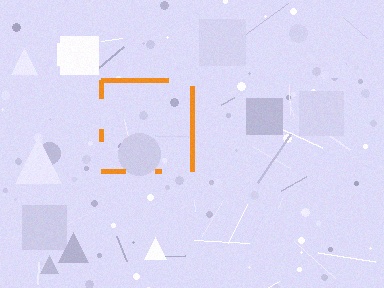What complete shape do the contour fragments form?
The contour fragments form a square.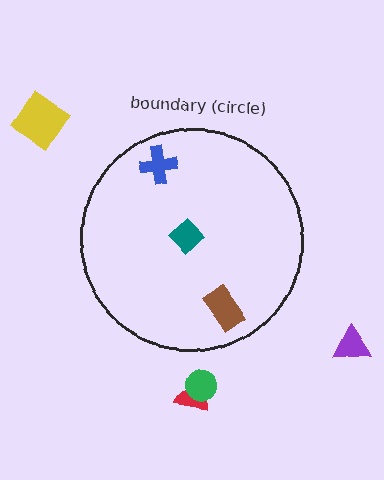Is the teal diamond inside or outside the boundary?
Inside.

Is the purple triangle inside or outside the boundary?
Outside.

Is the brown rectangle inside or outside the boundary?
Inside.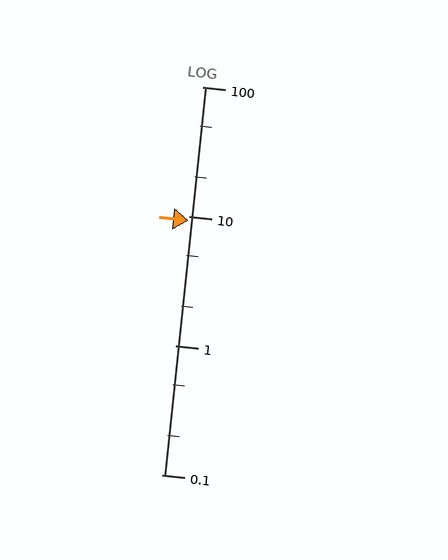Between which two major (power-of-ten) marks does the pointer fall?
The pointer is between 1 and 10.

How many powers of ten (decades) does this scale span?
The scale spans 3 decades, from 0.1 to 100.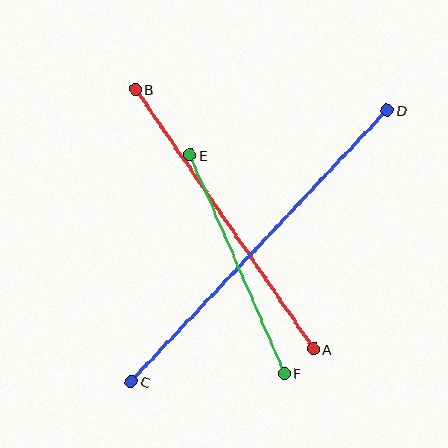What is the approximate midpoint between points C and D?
The midpoint is at approximately (259, 246) pixels.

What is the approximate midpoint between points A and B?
The midpoint is at approximately (225, 219) pixels.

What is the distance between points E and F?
The distance is approximately 237 pixels.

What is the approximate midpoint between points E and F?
The midpoint is at approximately (237, 264) pixels.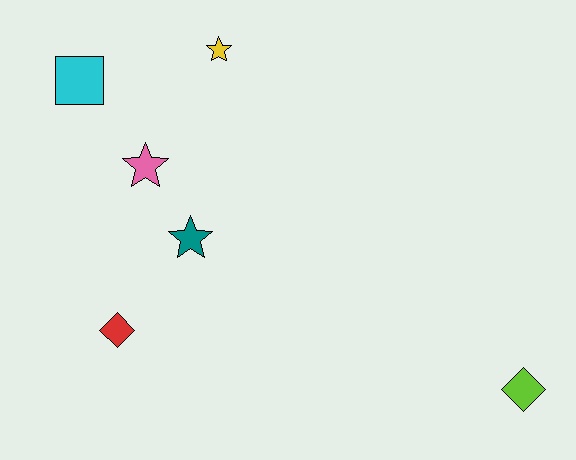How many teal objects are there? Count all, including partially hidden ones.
There is 1 teal object.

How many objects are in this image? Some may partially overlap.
There are 6 objects.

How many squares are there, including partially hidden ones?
There is 1 square.